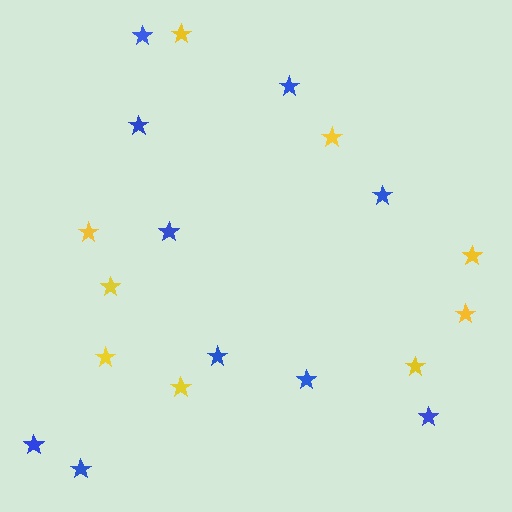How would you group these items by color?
There are 2 groups: one group of blue stars (10) and one group of yellow stars (9).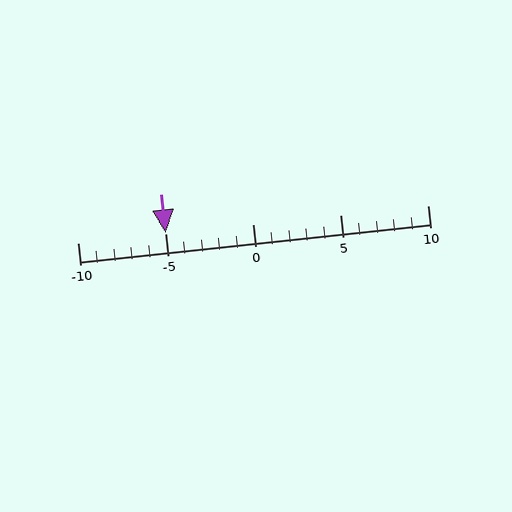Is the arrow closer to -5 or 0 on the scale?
The arrow is closer to -5.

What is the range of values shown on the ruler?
The ruler shows values from -10 to 10.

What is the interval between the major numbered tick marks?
The major tick marks are spaced 5 units apart.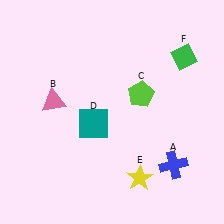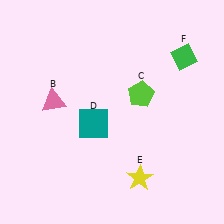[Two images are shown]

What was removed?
The blue cross (A) was removed in Image 2.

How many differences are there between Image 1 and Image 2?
There is 1 difference between the two images.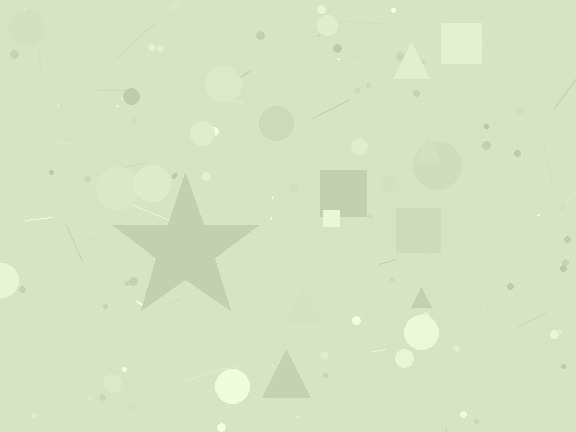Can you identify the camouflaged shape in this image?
The camouflaged shape is a star.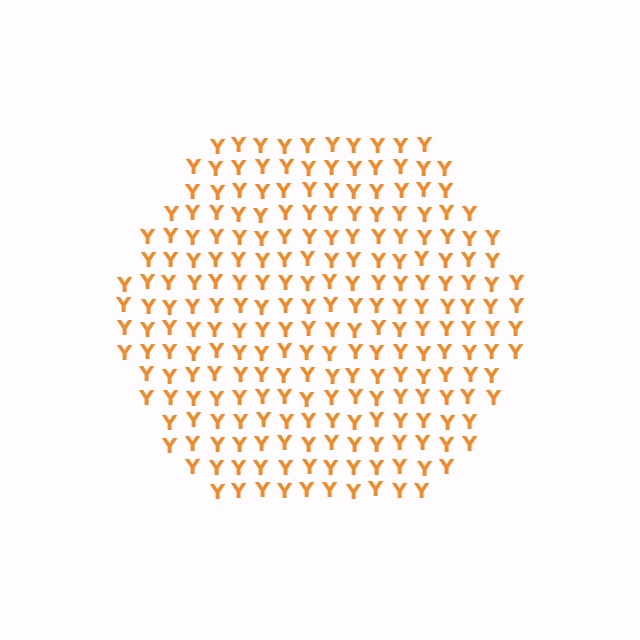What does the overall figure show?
The overall figure shows a hexagon.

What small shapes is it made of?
It is made of small letter Y's.